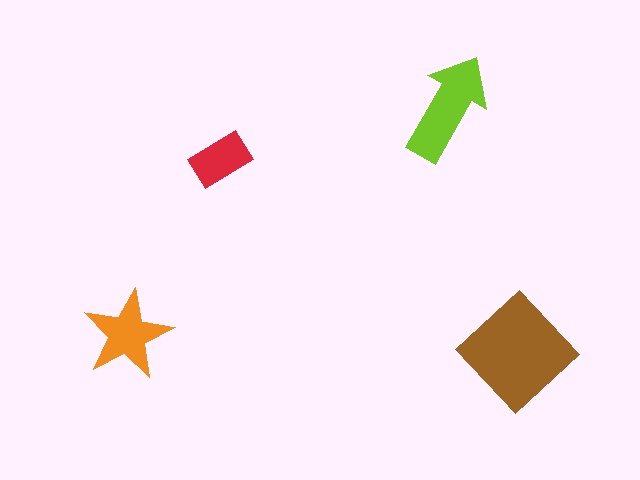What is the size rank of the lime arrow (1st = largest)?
2nd.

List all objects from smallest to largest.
The red rectangle, the orange star, the lime arrow, the brown diamond.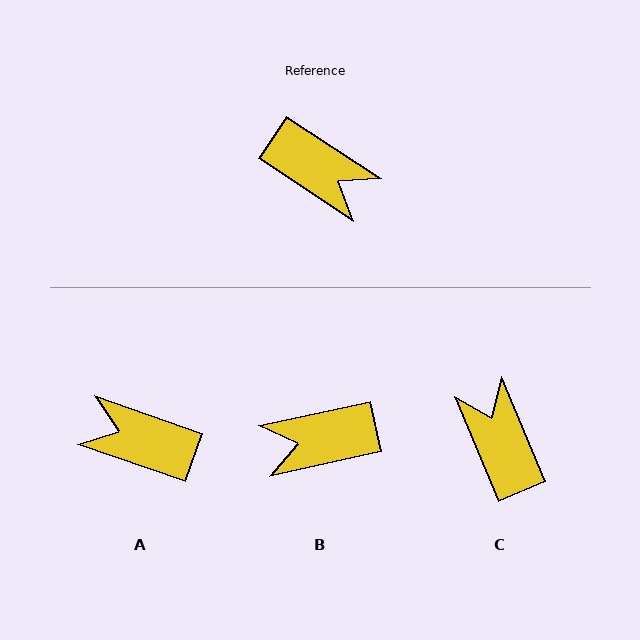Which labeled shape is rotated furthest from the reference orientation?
A, about 166 degrees away.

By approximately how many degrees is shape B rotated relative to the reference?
Approximately 134 degrees clockwise.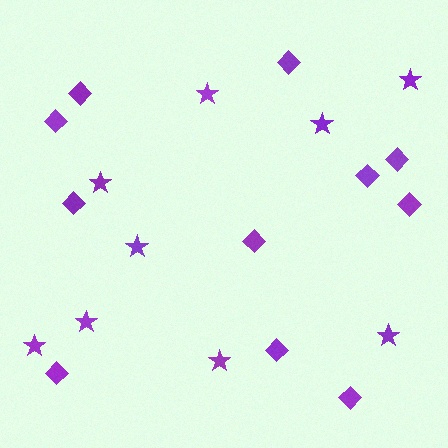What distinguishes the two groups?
There are 2 groups: one group of stars (9) and one group of diamonds (11).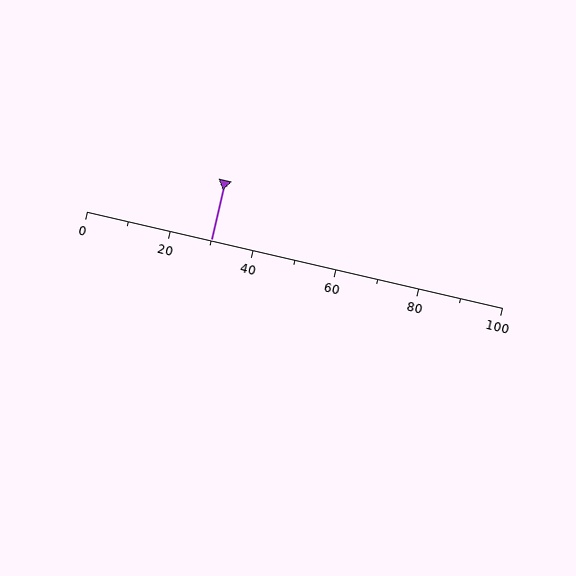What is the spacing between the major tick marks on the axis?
The major ticks are spaced 20 apart.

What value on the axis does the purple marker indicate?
The marker indicates approximately 30.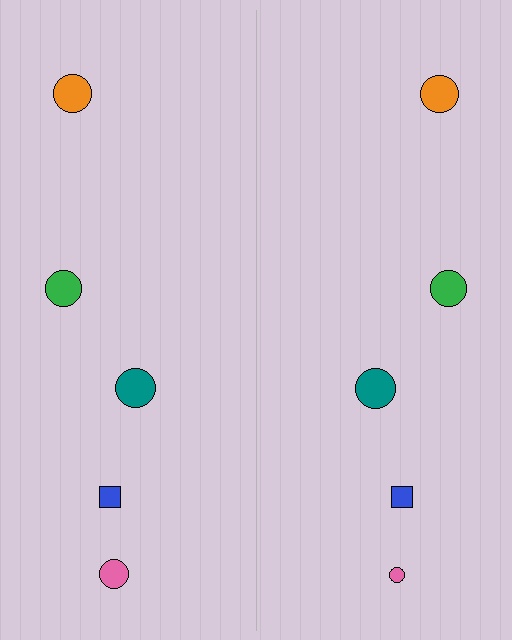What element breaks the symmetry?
The pink circle on the right side has a different size than its mirror counterpart.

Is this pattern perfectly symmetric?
No, the pattern is not perfectly symmetric. The pink circle on the right side has a different size than its mirror counterpart.